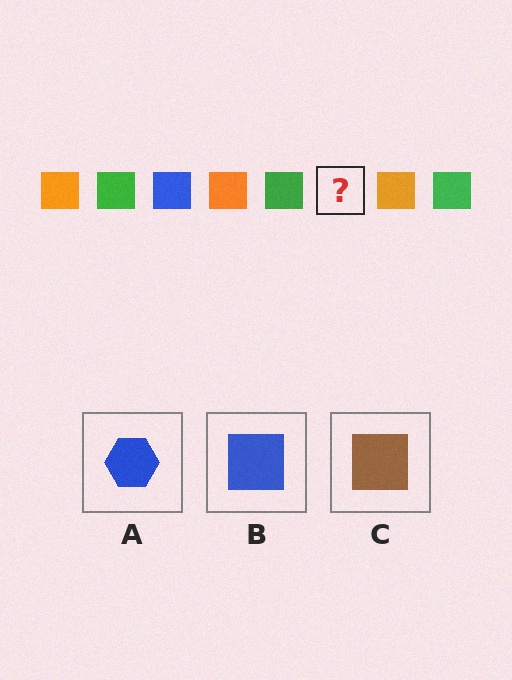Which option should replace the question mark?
Option B.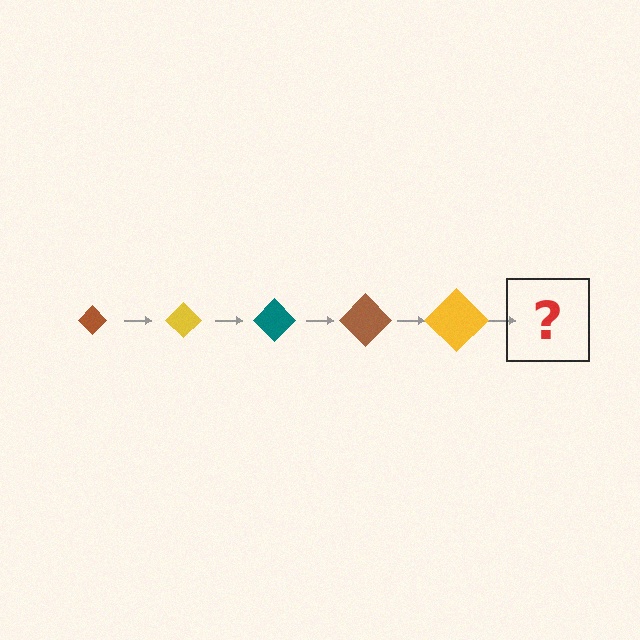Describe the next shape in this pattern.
It should be a teal diamond, larger than the previous one.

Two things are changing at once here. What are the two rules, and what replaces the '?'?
The two rules are that the diamond grows larger each step and the color cycles through brown, yellow, and teal. The '?' should be a teal diamond, larger than the previous one.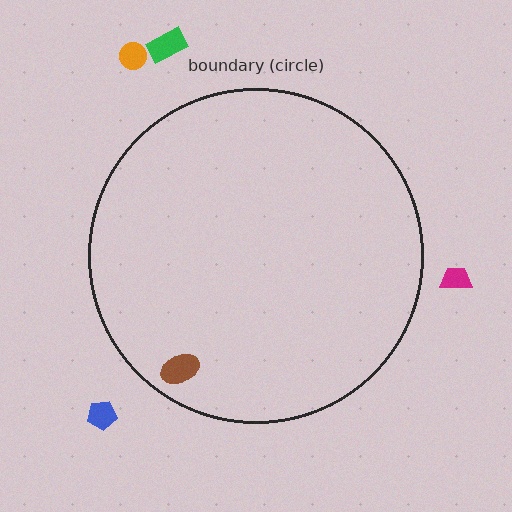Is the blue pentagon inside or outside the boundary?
Outside.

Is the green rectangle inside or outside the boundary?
Outside.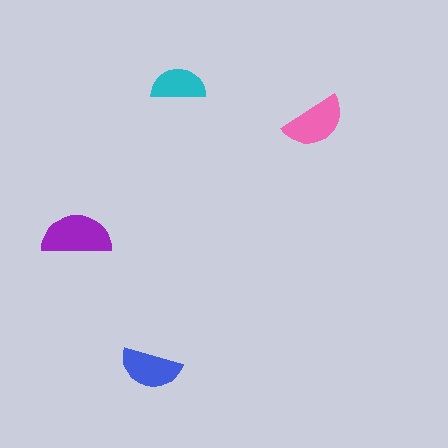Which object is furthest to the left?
The purple semicircle is leftmost.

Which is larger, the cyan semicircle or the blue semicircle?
The blue one.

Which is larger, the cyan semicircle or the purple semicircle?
The purple one.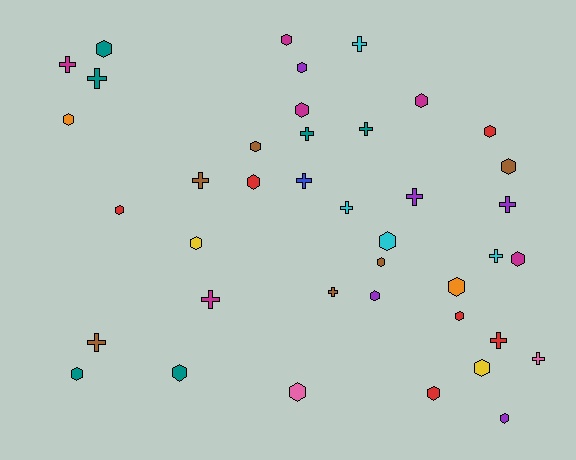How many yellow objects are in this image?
There are 2 yellow objects.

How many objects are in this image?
There are 40 objects.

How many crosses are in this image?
There are 16 crosses.